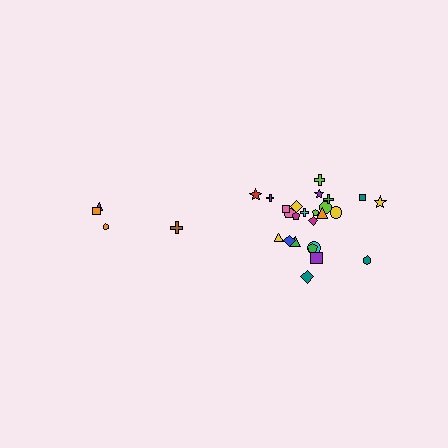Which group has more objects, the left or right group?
The right group.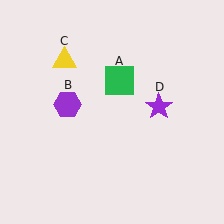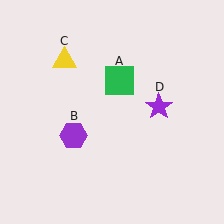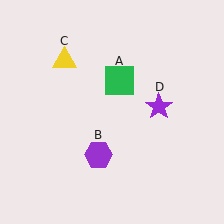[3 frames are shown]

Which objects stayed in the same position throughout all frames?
Green square (object A) and yellow triangle (object C) and purple star (object D) remained stationary.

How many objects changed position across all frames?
1 object changed position: purple hexagon (object B).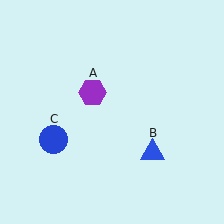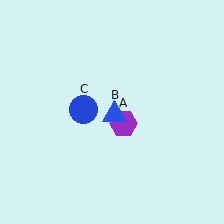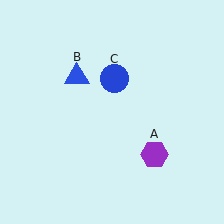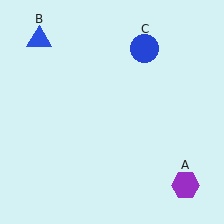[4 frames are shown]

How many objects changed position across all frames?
3 objects changed position: purple hexagon (object A), blue triangle (object B), blue circle (object C).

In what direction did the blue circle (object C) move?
The blue circle (object C) moved up and to the right.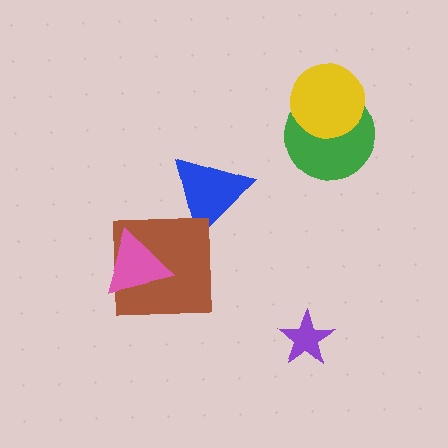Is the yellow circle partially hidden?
No, no other shape covers it.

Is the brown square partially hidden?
Yes, it is partially covered by another shape.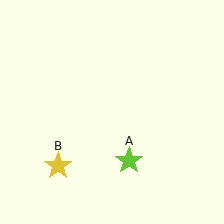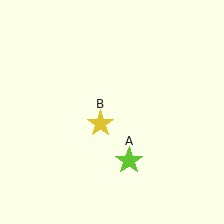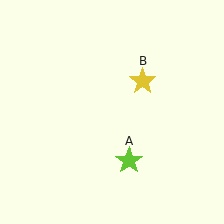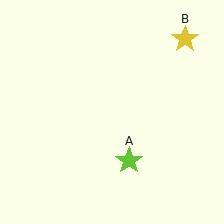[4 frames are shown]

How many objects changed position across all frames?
1 object changed position: yellow star (object B).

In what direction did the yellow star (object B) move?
The yellow star (object B) moved up and to the right.